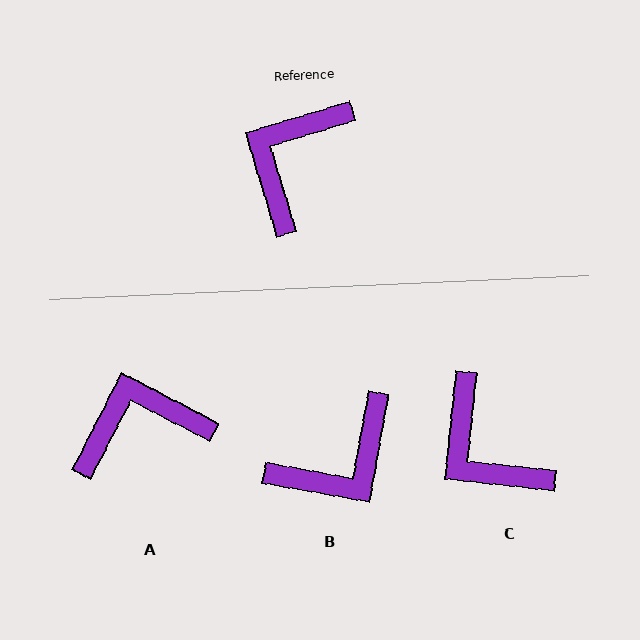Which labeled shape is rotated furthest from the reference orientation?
B, about 153 degrees away.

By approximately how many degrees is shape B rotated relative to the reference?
Approximately 153 degrees counter-clockwise.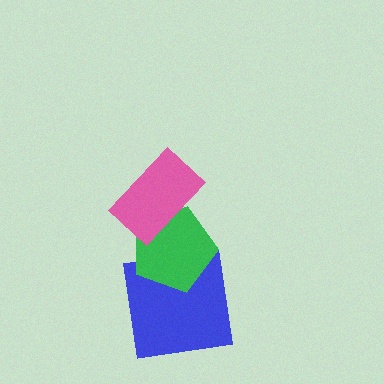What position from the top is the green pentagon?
The green pentagon is 2nd from the top.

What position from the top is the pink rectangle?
The pink rectangle is 1st from the top.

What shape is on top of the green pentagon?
The pink rectangle is on top of the green pentagon.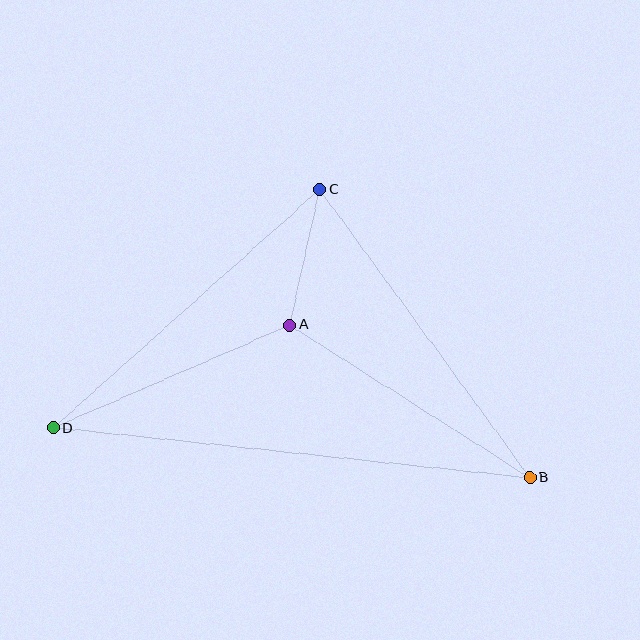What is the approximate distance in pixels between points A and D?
The distance between A and D is approximately 258 pixels.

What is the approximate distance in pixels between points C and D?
The distance between C and D is approximately 358 pixels.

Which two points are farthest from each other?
Points B and D are farthest from each other.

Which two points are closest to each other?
Points A and C are closest to each other.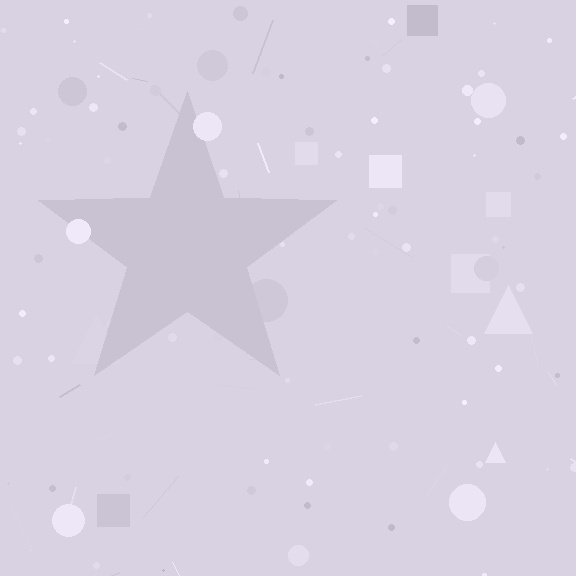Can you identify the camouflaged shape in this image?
The camouflaged shape is a star.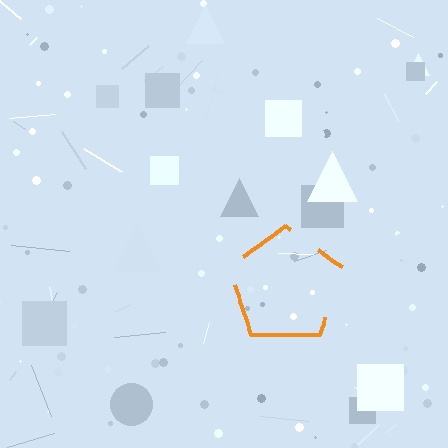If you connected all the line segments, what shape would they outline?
They would outline a pentagon.